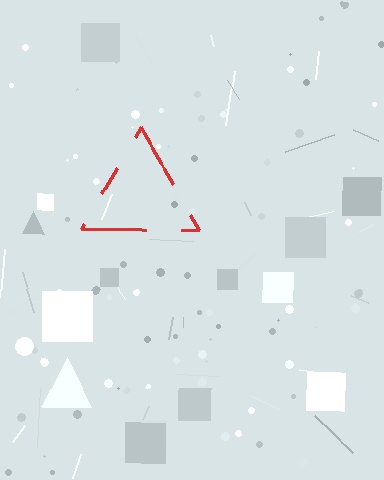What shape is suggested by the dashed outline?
The dashed outline suggests a triangle.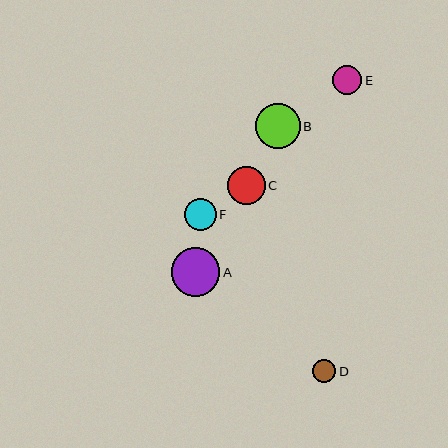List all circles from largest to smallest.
From largest to smallest: A, B, C, F, E, D.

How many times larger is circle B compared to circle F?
Circle B is approximately 1.4 times the size of circle F.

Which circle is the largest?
Circle A is the largest with a size of approximately 48 pixels.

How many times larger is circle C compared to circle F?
Circle C is approximately 1.2 times the size of circle F.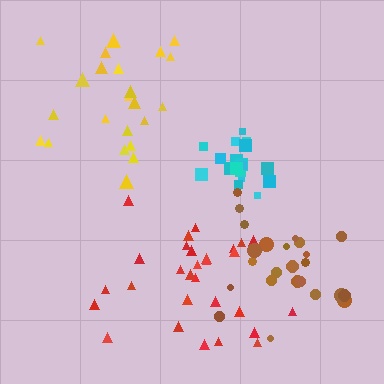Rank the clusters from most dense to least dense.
cyan, brown, red, yellow.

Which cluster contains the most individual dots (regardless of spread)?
Red (29).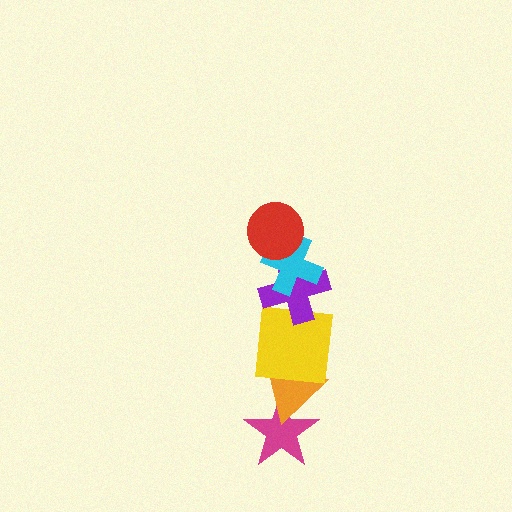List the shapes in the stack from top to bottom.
From top to bottom: the red circle, the cyan cross, the purple cross, the yellow square, the orange triangle, the magenta star.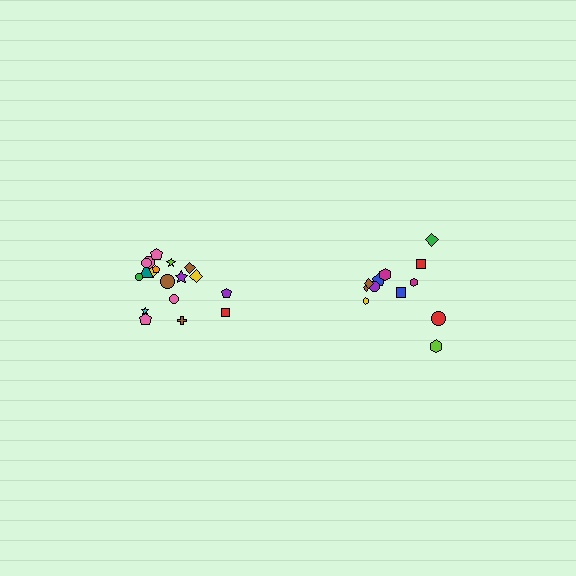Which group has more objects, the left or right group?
The left group.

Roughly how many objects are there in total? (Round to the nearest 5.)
Roughly 30 objects in total.